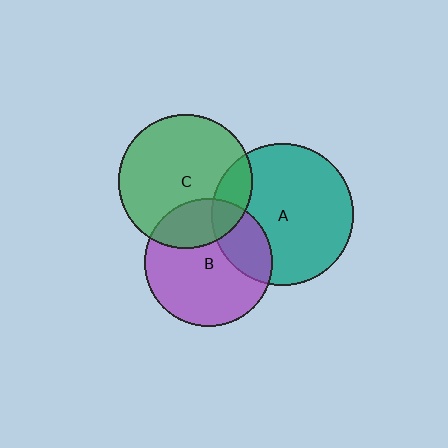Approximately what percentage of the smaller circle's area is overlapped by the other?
Approximately 25%.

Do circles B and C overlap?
Yes.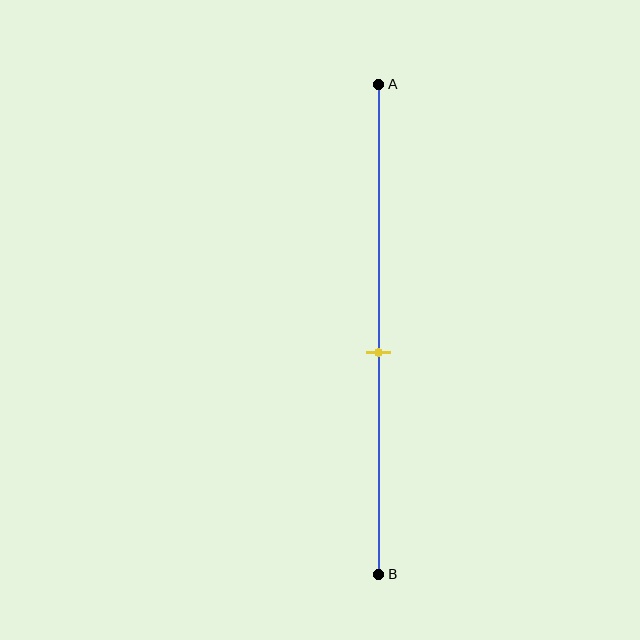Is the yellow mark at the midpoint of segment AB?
No, the mark is at about 55% from A, not at the 50% midpoint.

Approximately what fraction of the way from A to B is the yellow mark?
The yellow mark is approximately 55% of the way from A to B.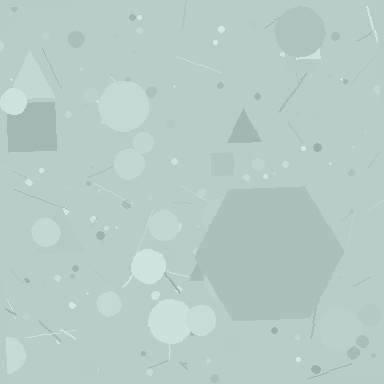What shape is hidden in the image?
A hexagon is hidden in the image.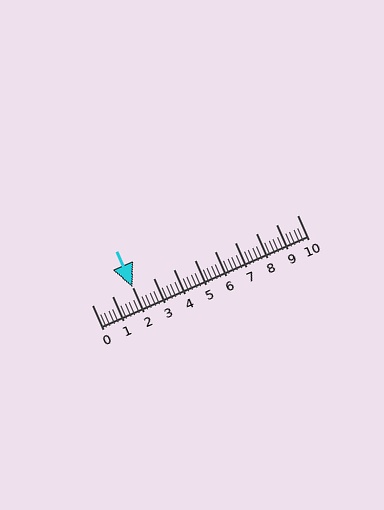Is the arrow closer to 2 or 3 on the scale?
The arrow is closer to 2.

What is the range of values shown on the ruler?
The ruler shows values from 0 to 10.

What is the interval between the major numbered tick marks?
The major tick marks are spaced 1 units apart.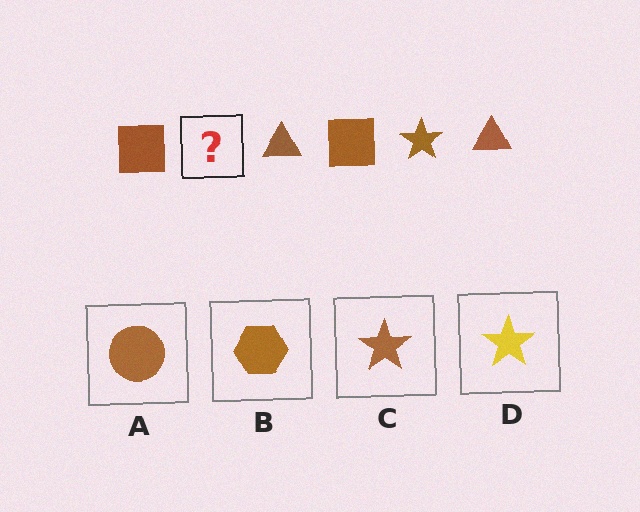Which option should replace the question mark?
Option C.